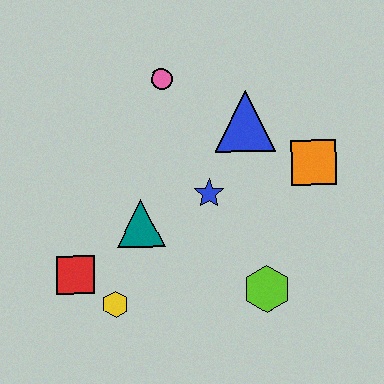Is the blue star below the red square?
No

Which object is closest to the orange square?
The blue triangle is closest to the orange square.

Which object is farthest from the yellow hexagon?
The orange square is farthest from the yellow hexagon.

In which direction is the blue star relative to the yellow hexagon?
The blue star is above the yellow hexagon.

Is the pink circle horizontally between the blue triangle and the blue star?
No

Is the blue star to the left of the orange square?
Yes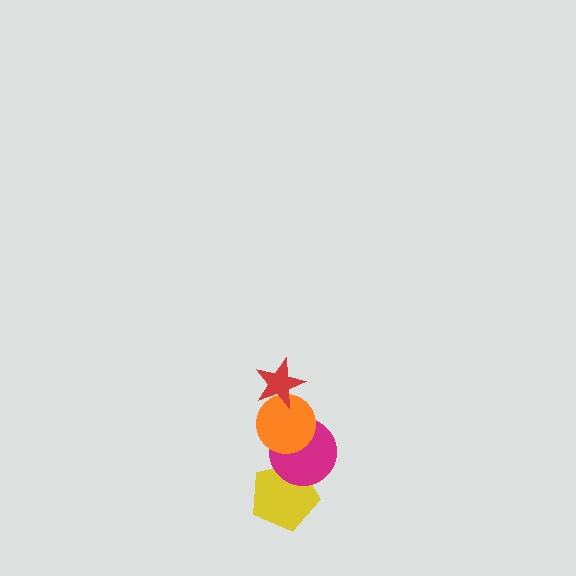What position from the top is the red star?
The red star is 1st from the top.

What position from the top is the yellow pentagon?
The yellow pentagon is 4th from the top.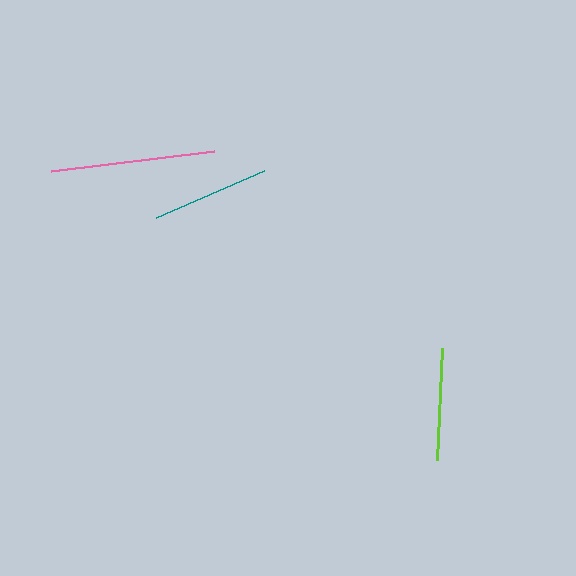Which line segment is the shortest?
The lime line is the shortest at approximately 112 pixels.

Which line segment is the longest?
The pink line is the longest at approximately 163 pixels.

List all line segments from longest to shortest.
From longest to shortest: pink, teal, lime.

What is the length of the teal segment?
The teal segment is approximately 118 pixels long.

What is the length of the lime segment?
The lime segment is approximately 112 pixels long.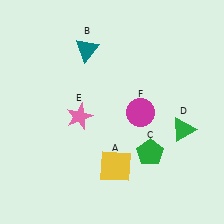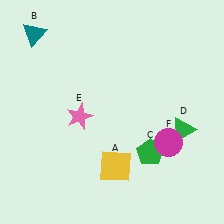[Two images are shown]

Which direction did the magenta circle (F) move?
The magenta circle (F) moved down.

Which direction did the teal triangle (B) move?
The teal triangle (B) moved left.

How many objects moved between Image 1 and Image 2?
2 objects moved between the two images.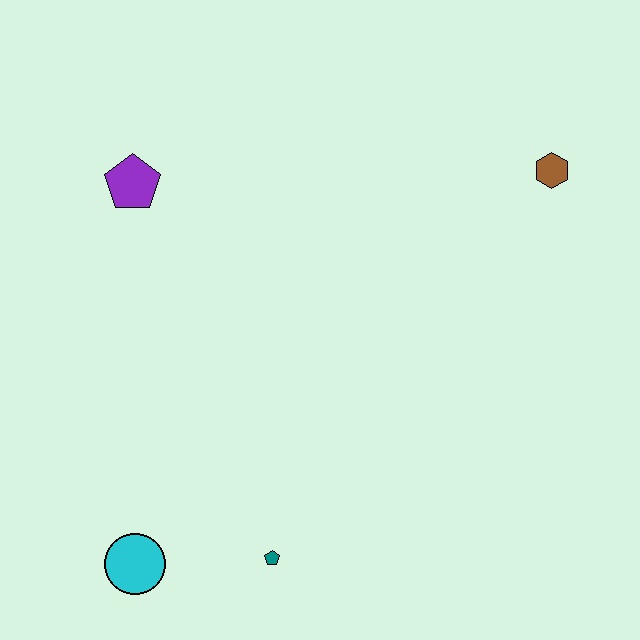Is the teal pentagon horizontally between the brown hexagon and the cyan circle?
Yes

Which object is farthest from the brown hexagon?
The cyan circle is farthest from the brown hexagon.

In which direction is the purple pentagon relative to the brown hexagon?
The purple pentagon is to the left of the brown hexagon.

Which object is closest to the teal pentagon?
The cyan circle is closest to the teal pentagon.